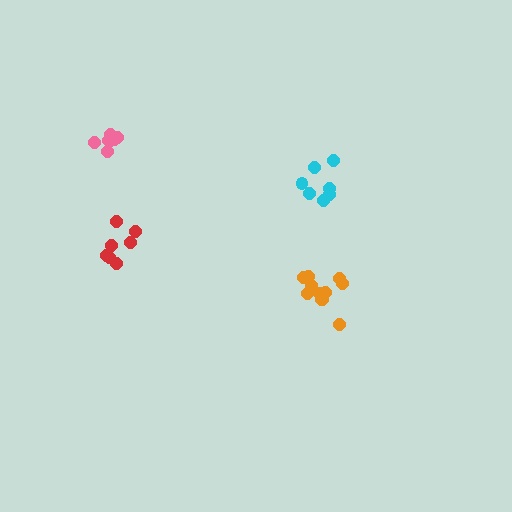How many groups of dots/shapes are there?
There are 4 groups.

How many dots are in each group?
Group 1: 7 dots, Group 2: 11 dots, Group 3: 7 dots, Group 4: 7 dots (32 total).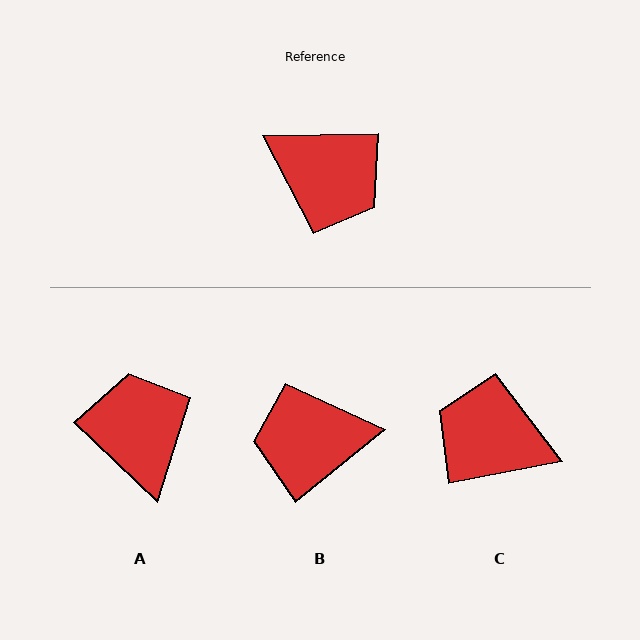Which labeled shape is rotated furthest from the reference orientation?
C, about 170 degrees away.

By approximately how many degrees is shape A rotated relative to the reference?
Approximately 135 degrees counter-clockwise.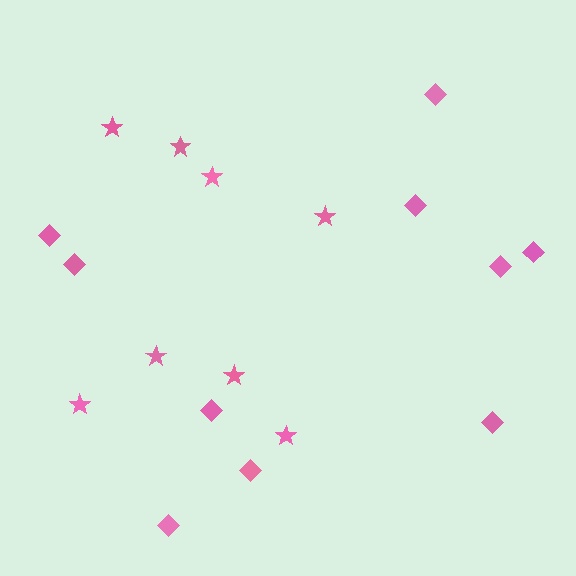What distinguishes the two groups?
There are 2 groups: one group of diamonds (10) and one group of stars (8).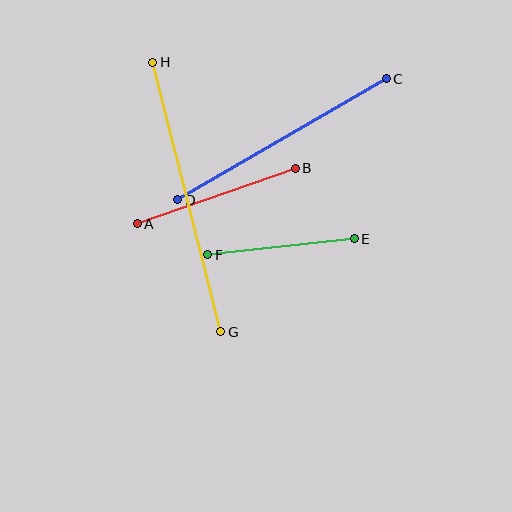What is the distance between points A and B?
The distance is approximately 167 pixels.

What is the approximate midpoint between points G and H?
The midpoint is at approximately (187, 197) pixels.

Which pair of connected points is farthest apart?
Points G and H are farthest apart.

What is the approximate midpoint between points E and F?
The midpoint is at approximately (281, 247) pixels.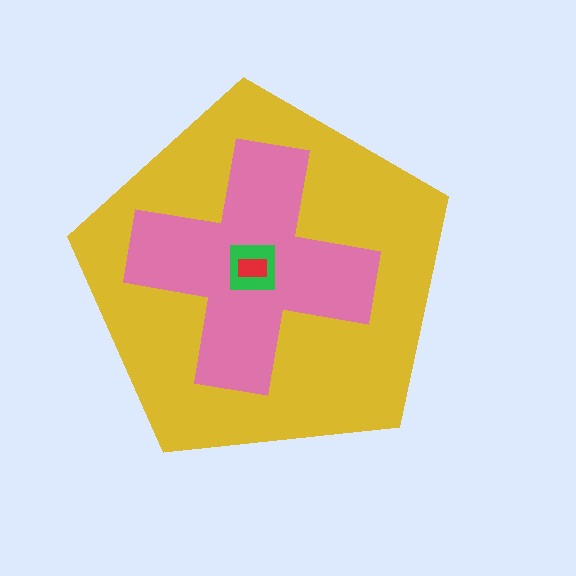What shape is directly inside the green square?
The red rectangle.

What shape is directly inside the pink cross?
The green square.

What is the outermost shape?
The yellow pentagon.